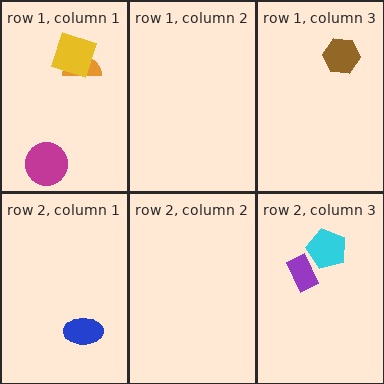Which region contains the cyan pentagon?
The row 2, column 3 region.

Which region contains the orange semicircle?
The row 1, column 1 region.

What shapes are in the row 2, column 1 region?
The blue ellipse.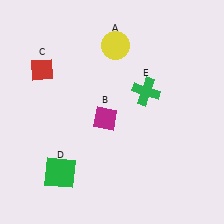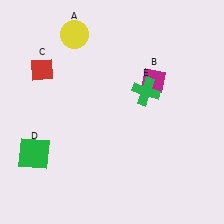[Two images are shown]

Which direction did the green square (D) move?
The green square (D) moved left.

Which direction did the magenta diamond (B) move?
The magenta diamond (B) moved right.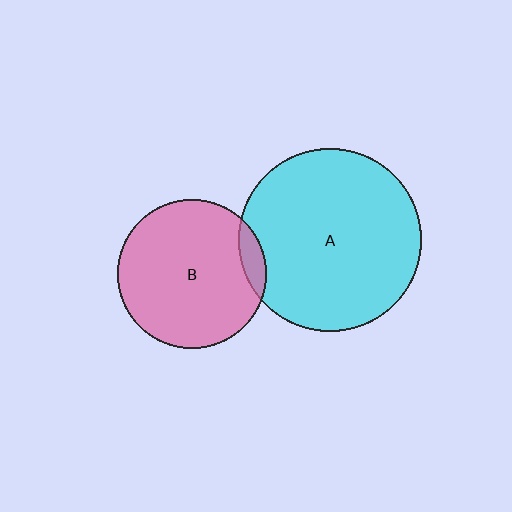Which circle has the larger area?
Circle A (cyan).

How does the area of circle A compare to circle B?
Approximately 1.5 times.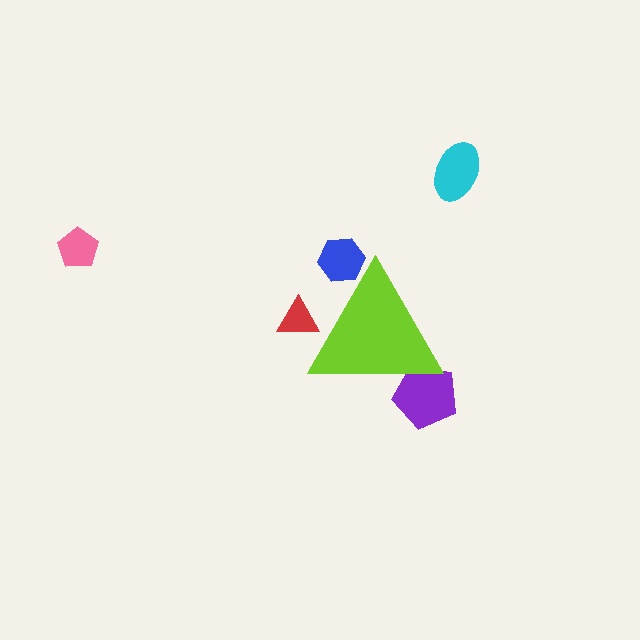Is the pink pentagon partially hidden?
No, the pink pentagon is fully visible.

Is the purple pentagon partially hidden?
Yes, the purple pentagon is partially hidden behind the lime triangle.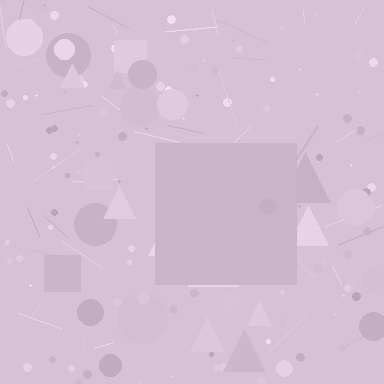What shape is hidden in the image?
A square is hidden in the image.